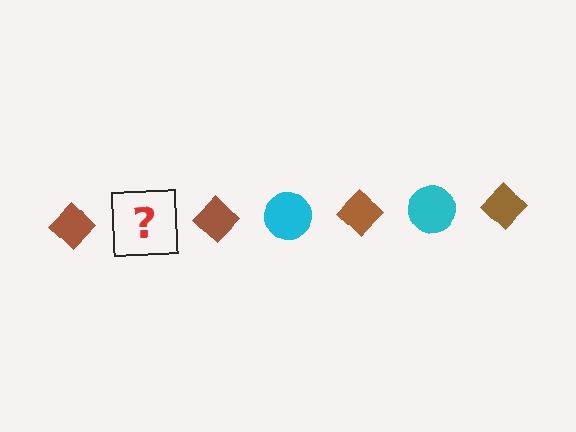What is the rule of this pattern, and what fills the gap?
The rule is that the pattern alternates between brown diamond and cyan circle. The gap should be filled with a cyan circle.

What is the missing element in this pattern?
The missing element is a cyan circle.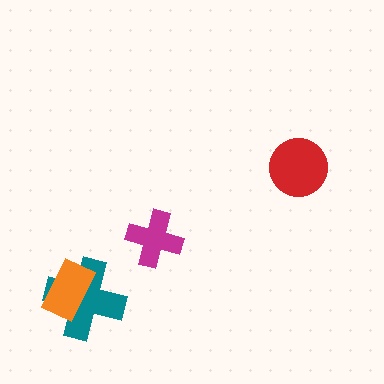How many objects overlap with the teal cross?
1 object overlaps with the teal cross.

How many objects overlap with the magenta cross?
0 objects overlap with the magenta cross.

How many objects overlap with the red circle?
0 objects overlap with the red circle.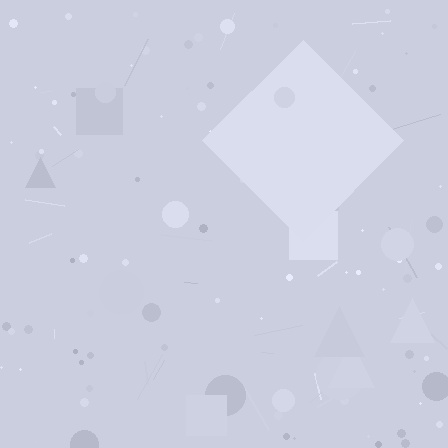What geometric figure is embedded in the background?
A diamond is embedded in the background.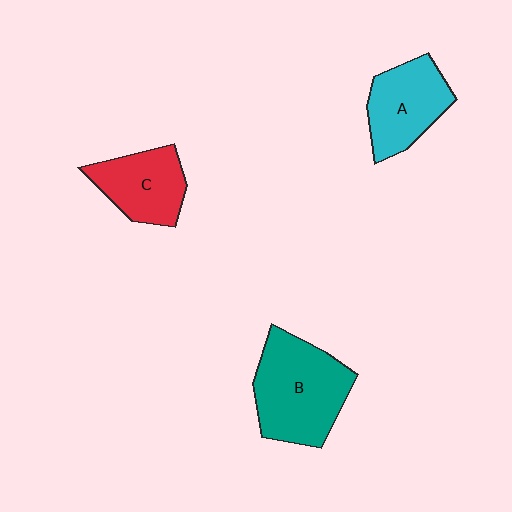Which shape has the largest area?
Shape B (teal).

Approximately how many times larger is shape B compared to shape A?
Approximately 1.4 times.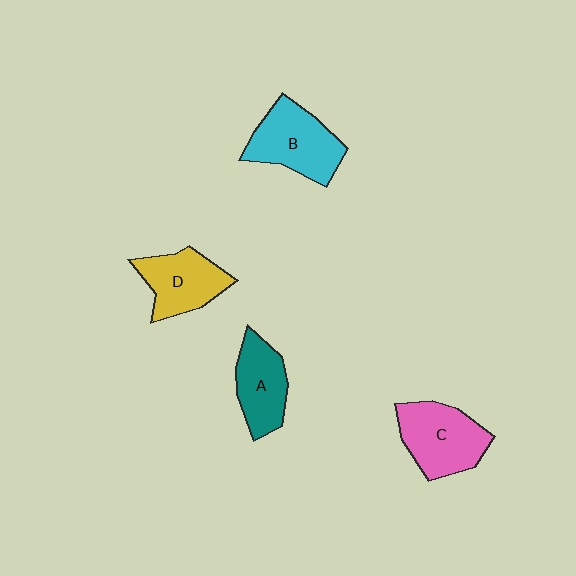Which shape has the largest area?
Shape B (cyan).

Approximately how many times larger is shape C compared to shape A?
Approximately 1.3 times.